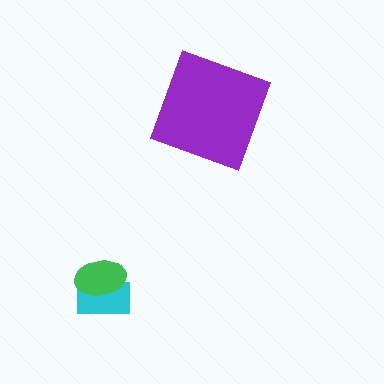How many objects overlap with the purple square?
0 objects overlap with the purple square.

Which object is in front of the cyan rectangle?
The green ellipse is in front of the cyan rectangle.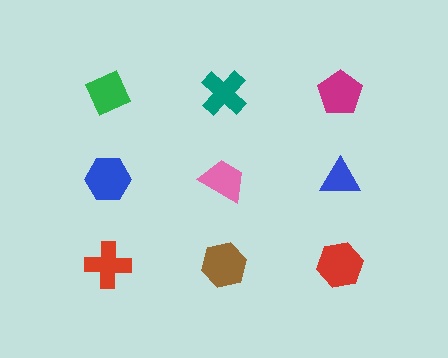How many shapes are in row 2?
3 shapes.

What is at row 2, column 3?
A blue triangle.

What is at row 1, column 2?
A teal cross.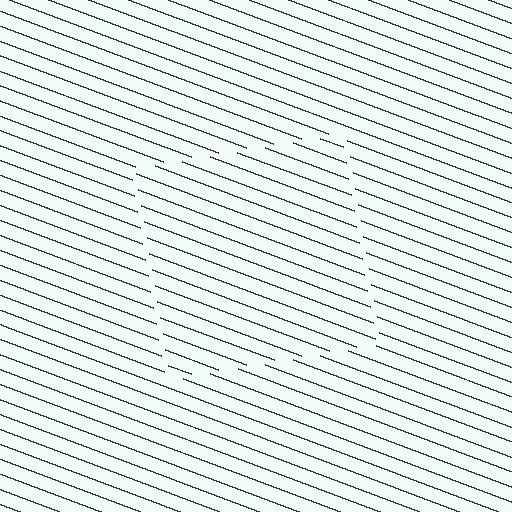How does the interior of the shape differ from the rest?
The interior of the shape contains the same grating, shifted by half a period — the contour is defined by the phase discontinuity where line-ends from the inner and outer gratings abut.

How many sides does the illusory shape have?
4 sides — the line-ends trace a square.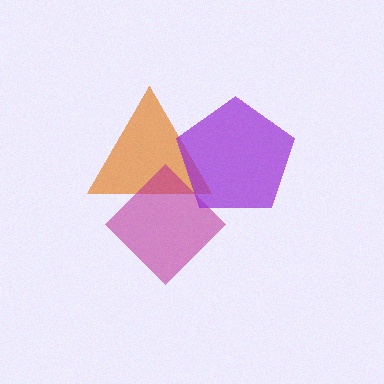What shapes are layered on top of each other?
The layered shapes are: an orange triangle, a magenta diamond, a purple pentagon.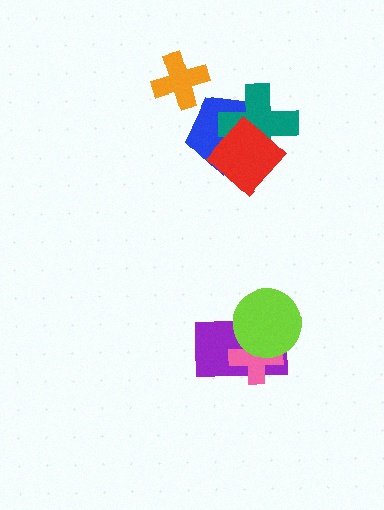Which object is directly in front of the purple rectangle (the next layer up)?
The pink cross is directly in front of the purple rectangle.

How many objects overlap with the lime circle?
2 objects overlap with the lime circle.